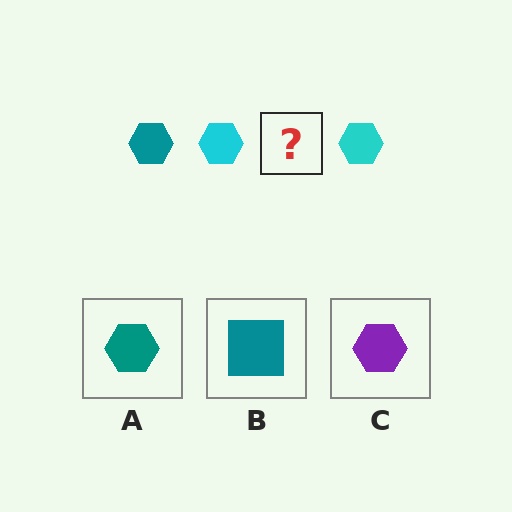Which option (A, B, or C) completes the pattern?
A.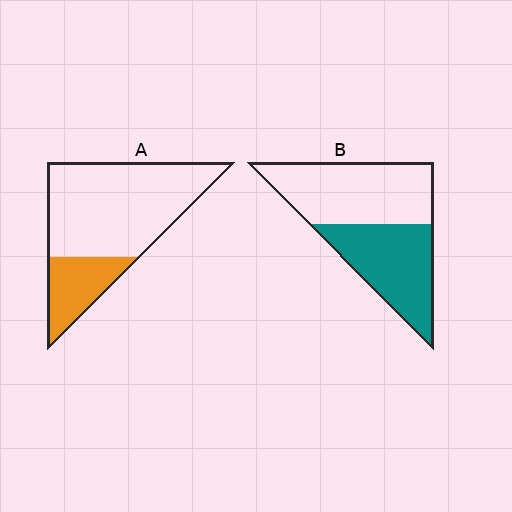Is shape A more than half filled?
No.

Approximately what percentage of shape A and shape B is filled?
A is approximately 25% and B is approximately 45%.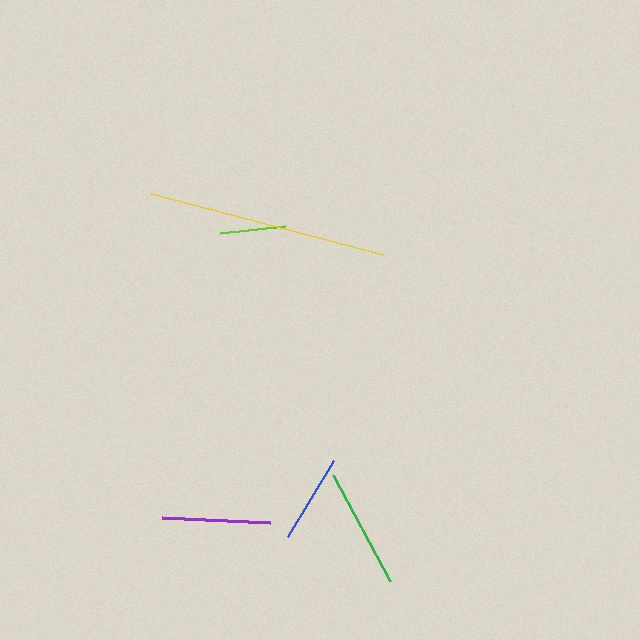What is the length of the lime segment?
The lime segment is approximately 65 pixels long.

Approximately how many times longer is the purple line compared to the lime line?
The purple line is approximately 1.7 times the length of the lime line.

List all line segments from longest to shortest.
From longest to shortest: yellow, green, purple, blue, lime.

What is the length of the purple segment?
The purple segment is approximately 108 pixels long.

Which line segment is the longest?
The yellow line is the longest at approximately 240 pixels.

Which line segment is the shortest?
The lime line is the shortest at approximately 65 pixels.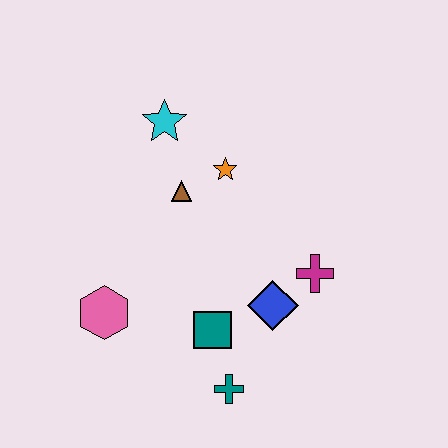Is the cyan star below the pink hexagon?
No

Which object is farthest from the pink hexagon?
The magenta cross is farthest from the pink hexagon.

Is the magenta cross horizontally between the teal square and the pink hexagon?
No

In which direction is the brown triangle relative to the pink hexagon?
The brown triangle is above the pink hexagon.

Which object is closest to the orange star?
The brown triangle is closest to the orange star.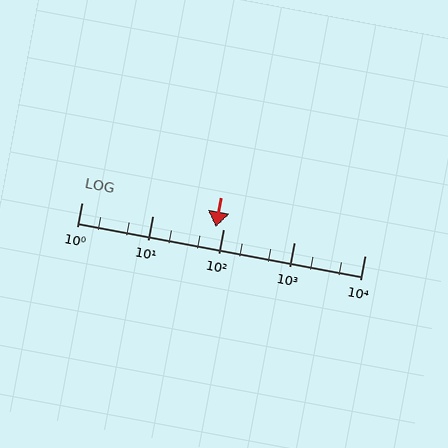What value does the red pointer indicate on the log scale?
The pointer indicates approximately 79.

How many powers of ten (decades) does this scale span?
The scale spans 4 decades, from 1 to 10000.